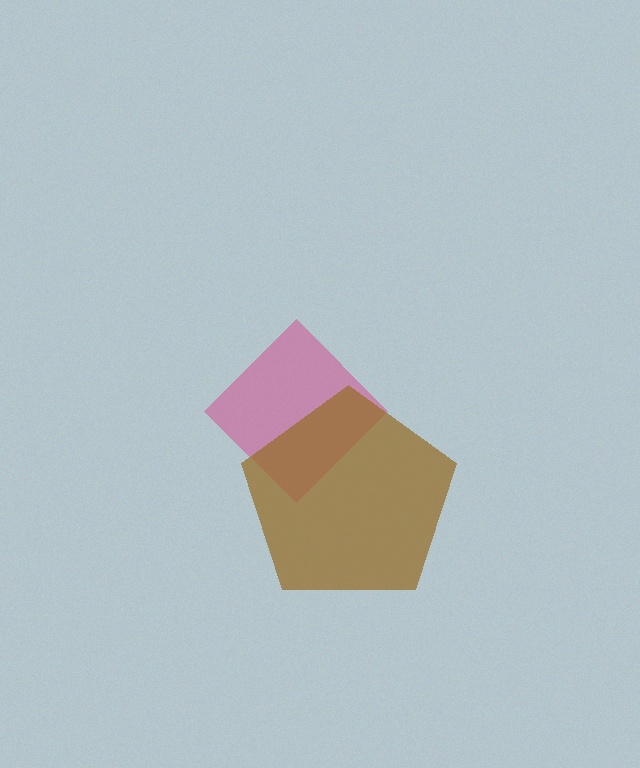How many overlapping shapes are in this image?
There are 2 overlapping shapes in the image.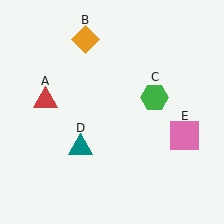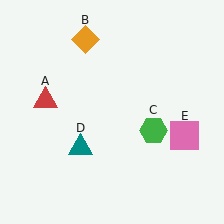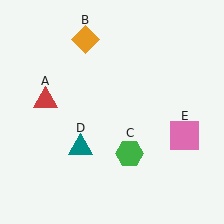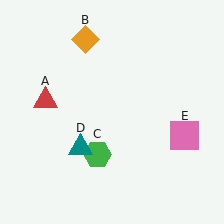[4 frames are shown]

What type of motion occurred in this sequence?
The green hexagon (object C) rotated clockwise around the center of the scene.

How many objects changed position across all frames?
1 object changed position: green hexagon (object C).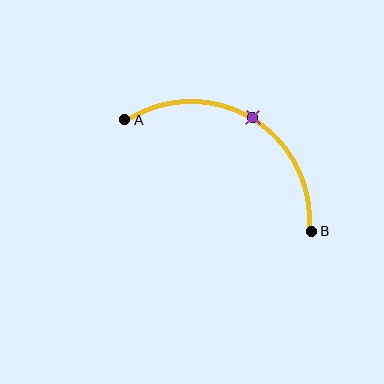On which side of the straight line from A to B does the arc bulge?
The arc bulges above the straight line connecting A and B.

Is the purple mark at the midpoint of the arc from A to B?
Yes. The purple mark lies on the arc at equal arc-length from both A and B — it is the arc midpoint.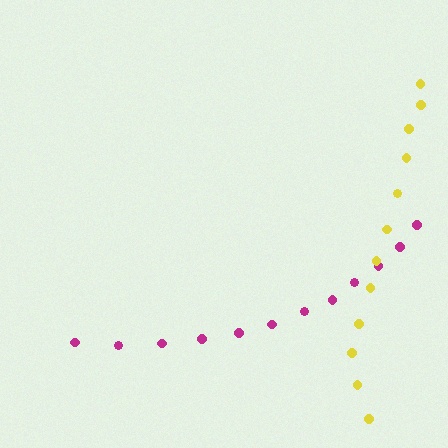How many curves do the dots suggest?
There are 2 distinct paths.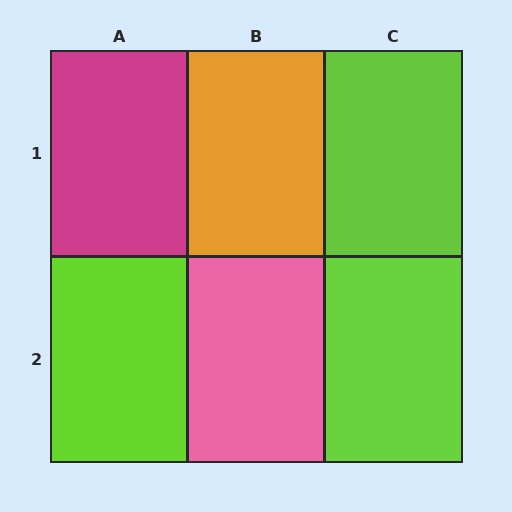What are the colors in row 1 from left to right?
Magenta, orange, lime.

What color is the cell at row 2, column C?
Lime.